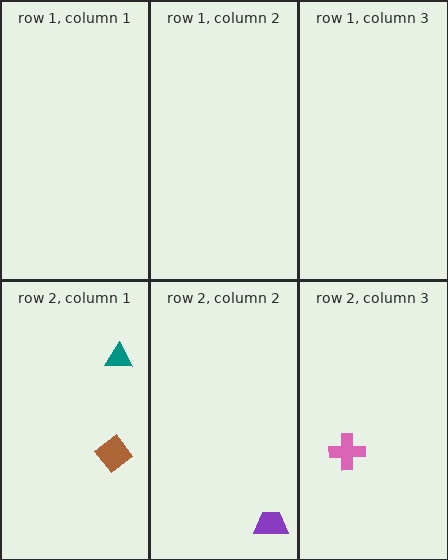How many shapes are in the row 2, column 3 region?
1.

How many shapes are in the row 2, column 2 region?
1.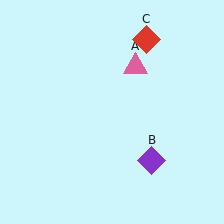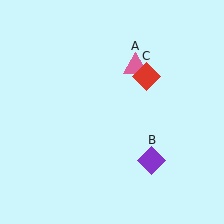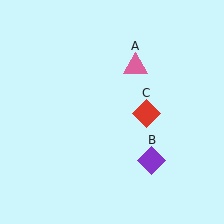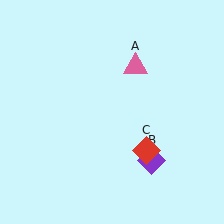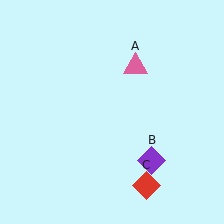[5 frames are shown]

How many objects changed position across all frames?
1 object changed position: red diamond (object C).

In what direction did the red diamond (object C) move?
The red diamond (object C) moved down.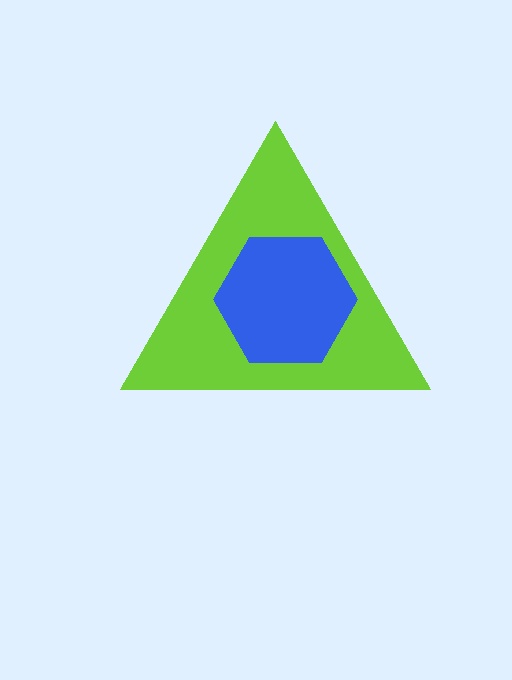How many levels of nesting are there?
2.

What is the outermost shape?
The lime triangle.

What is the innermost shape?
The blue hexagon.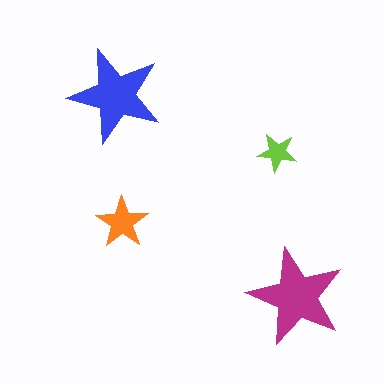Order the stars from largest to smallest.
the magenta one, the blue one, the orange one, the lime one.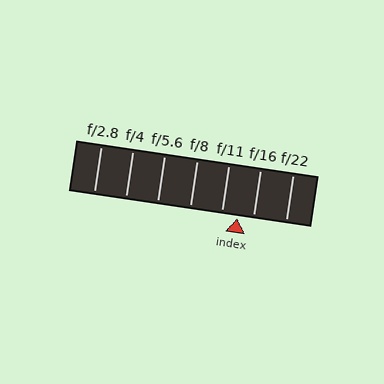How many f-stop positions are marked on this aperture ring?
There are 7 f-stop positions marked.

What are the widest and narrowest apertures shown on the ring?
The widest aperture shown is f/2.8 and the narrowest is f/22.